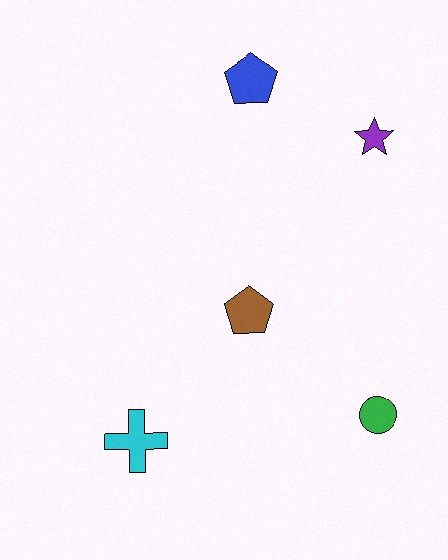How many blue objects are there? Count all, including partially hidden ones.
There is 1 blue object.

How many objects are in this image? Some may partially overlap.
There are 5 objects.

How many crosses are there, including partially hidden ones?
There is 1 cross.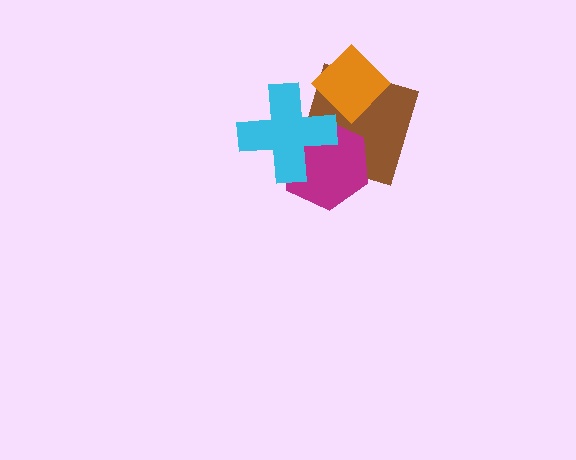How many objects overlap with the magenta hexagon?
2 objects overlap with the magenta hexagon.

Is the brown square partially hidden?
Yes, it is partially covered by another shape.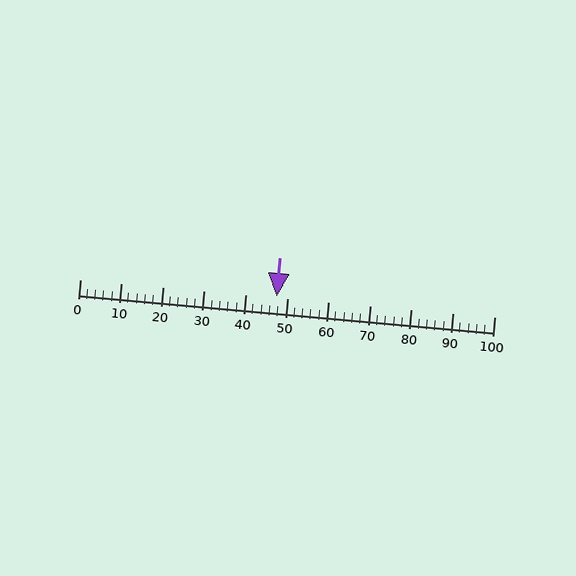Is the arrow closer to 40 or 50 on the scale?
The arrow is closer to 50.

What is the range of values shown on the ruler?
The ruler shows values from 0 to 100.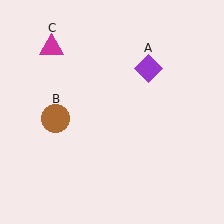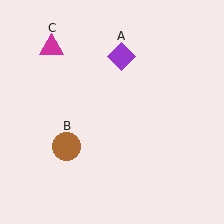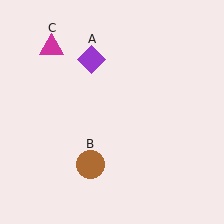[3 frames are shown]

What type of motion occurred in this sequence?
The purple diamond (object A), brown circle (object B) rotated counterclockwise around the center of the scene.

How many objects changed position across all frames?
2 objects changed position: purple diamond (object A), brown circle (object B).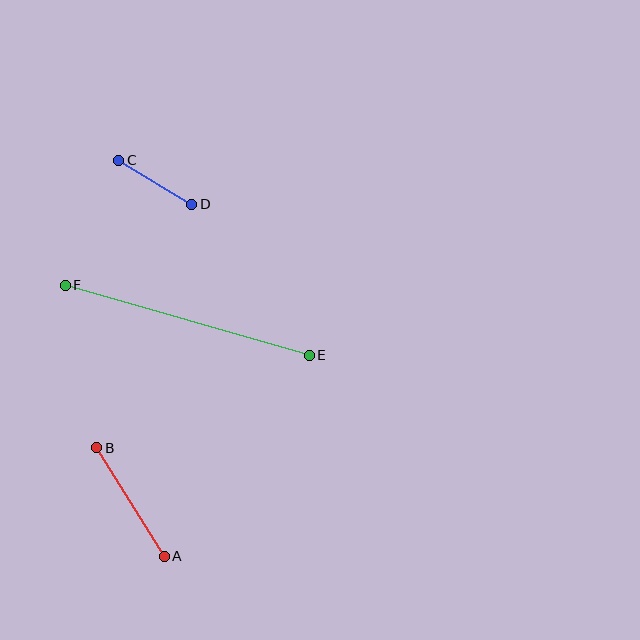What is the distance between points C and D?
The distance is approximately 85 pixels.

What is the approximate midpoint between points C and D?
The midpoint is at approximately (155, 182) pixels.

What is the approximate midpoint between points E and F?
The midpoint is at approximately (187, 320) pixels.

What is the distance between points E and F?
The distance is approximately 254 pixels.